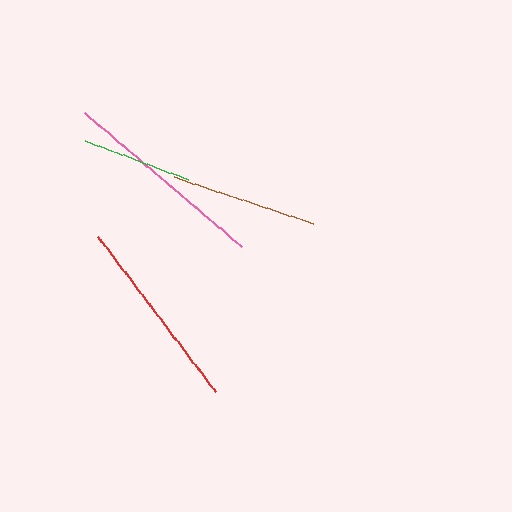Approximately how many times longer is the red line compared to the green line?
The red line is approximately 1.8 times the length of the green line.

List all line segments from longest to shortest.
From longest to shortest: pink, red, brown, green.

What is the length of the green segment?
The green segment is approximately 109 pixels long.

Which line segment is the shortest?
The green line is the shortest at approximately 109 pixels.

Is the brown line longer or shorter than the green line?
The brown line is longer than the green line.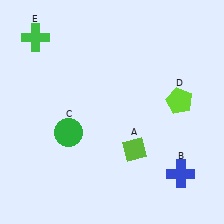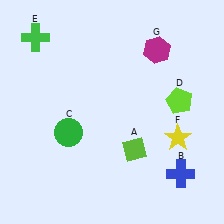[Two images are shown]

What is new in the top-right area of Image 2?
A magenta hexagon (G) was added in the top-right area of Image 2.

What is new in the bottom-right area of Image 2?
A yellow star (F) was added in the bottom-right area of Image 2.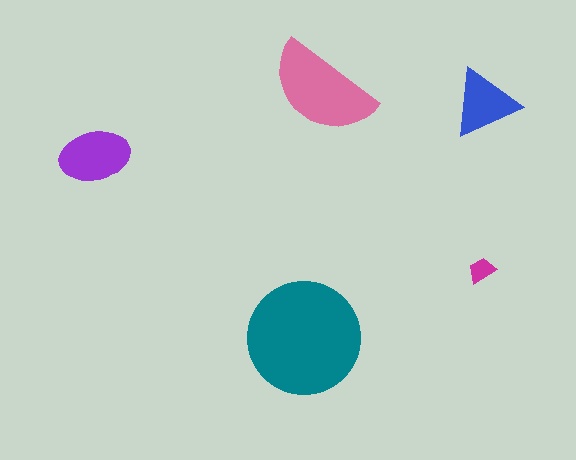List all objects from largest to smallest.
The teal circle, the pink semicircle, the purple ellipse, the blue triangle, the magenta trapezoid.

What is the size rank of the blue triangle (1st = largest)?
4th.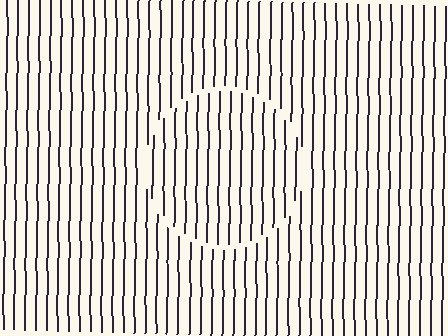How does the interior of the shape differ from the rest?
The interior of the shape contains the same grating, shifted by half a period — the contour is defined by the phase discontinuity where line-ends from the inner and outer gratings abut.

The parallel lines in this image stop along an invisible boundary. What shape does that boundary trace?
An illusory circle. The interior of the shape contains the same grating, shifted by half a period — the contour is defined by the phase discontinuity where line-ends from the inner and outer gratings abut.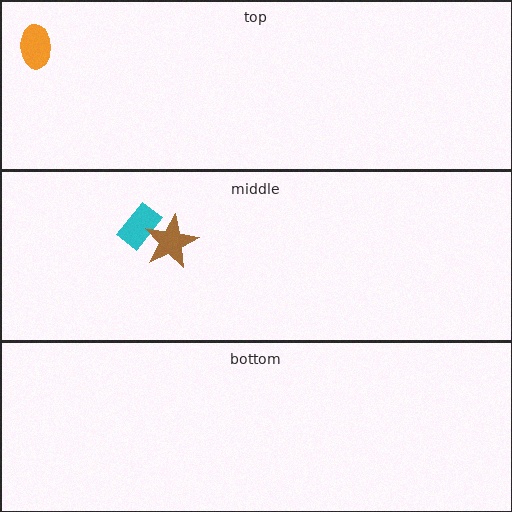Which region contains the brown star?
The middle region.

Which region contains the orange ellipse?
The top region.